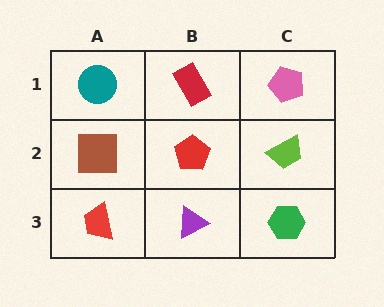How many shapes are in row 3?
3 shapes.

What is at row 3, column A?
A red trapezoid.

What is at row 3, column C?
A green hexagon.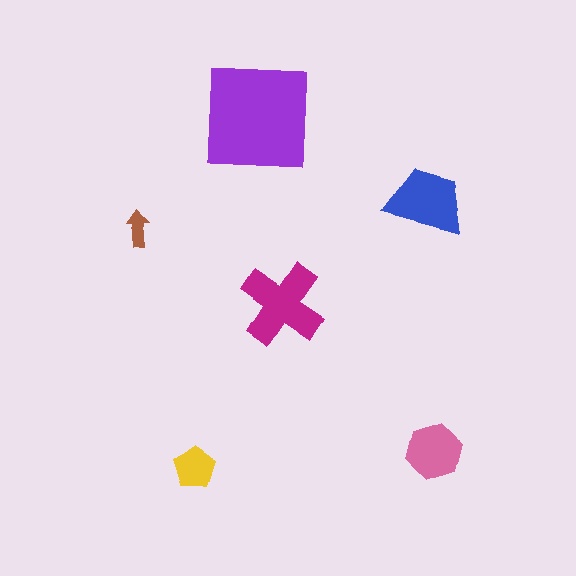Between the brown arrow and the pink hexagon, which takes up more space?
The pink hexagon.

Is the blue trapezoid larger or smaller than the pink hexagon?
Larger.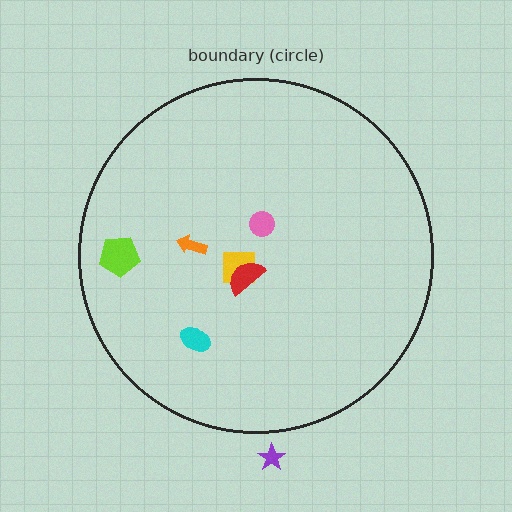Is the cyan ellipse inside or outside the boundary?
Inside.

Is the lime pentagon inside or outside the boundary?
Inside.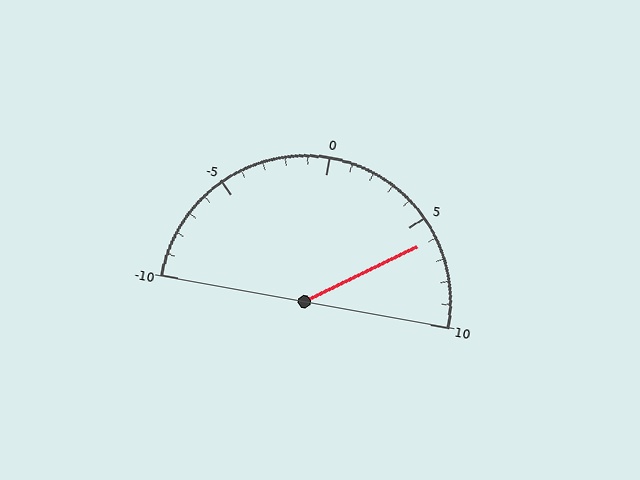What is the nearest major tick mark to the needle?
The nearest major tick mark is 5.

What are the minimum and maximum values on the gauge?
The gauge ranges from -10 to 10.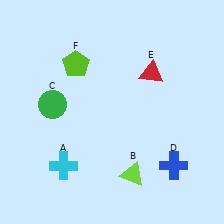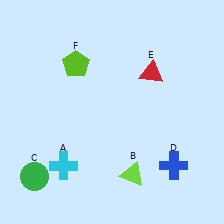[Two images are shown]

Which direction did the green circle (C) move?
The green circle (C) moved down.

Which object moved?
The green circle (C) moved down.